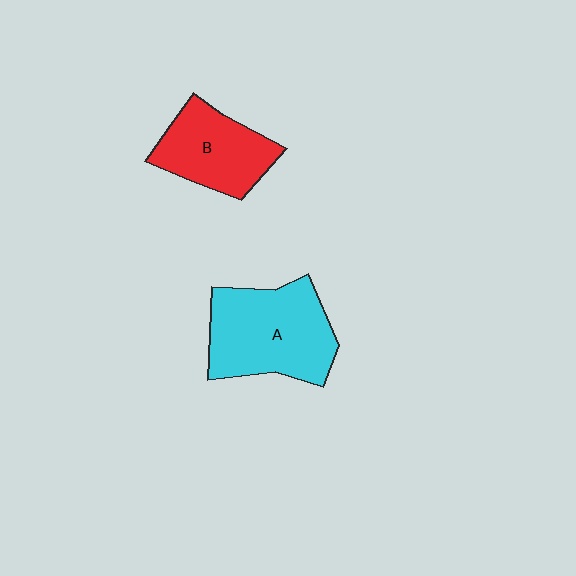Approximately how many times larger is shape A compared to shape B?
Approximately 1.4 times.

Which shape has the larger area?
Shape A (cyan).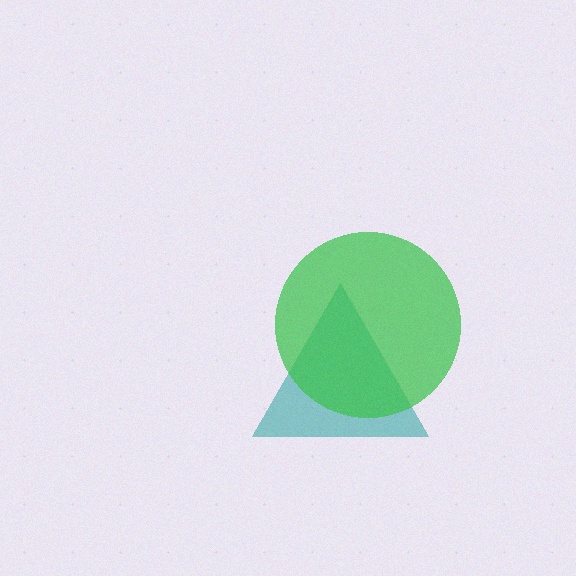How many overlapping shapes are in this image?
There are 2 overlapping shapes in the image.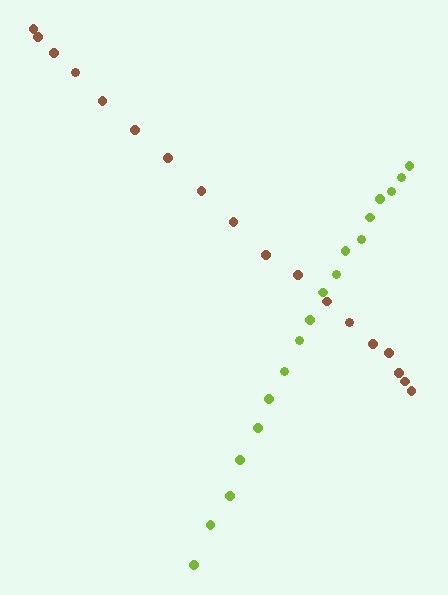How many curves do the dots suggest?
There are 2 distinct paths.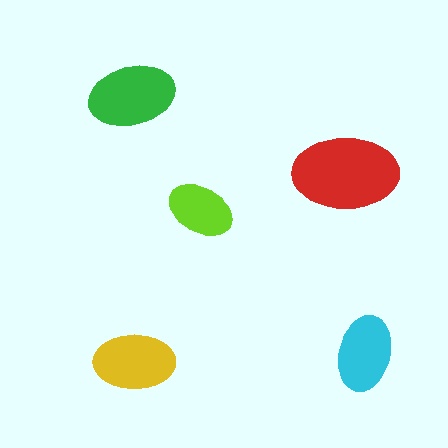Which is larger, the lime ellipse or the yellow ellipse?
The yellow one.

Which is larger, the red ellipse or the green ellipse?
The red one.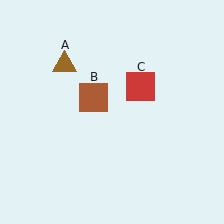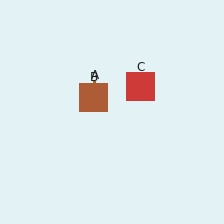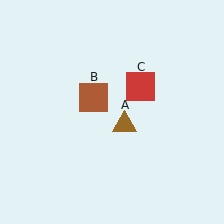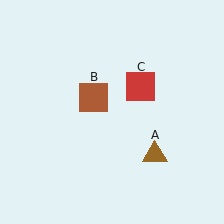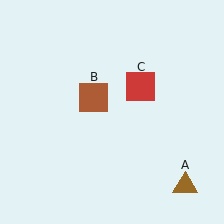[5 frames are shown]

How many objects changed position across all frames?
1 object changed position: brown triangle (object A).